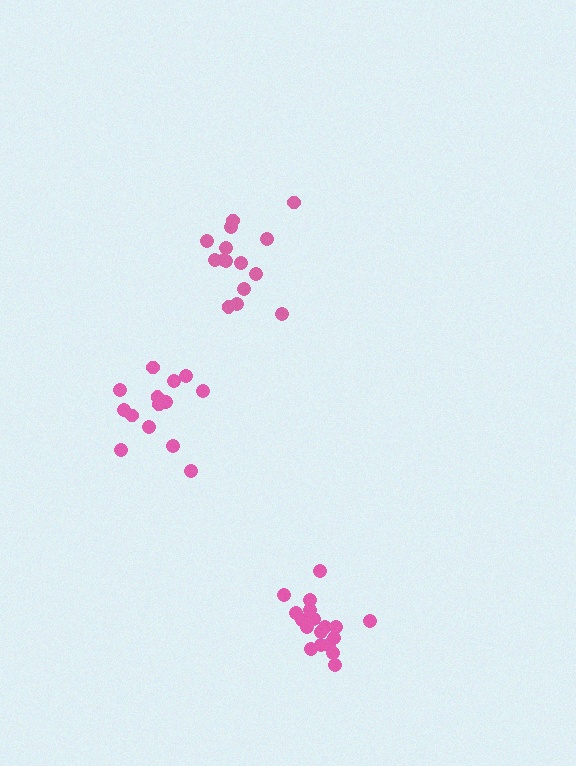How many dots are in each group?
Group 1: 19 dots, Group 2: 14 dots, Group 3: 15 dots (48 total).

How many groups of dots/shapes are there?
There are 3 groups.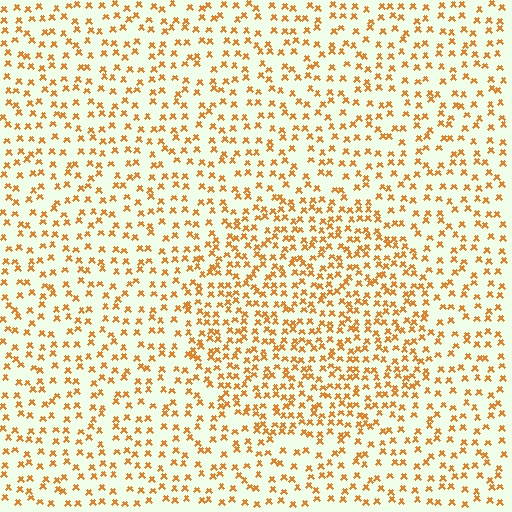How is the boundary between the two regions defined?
The boundary is defined by a change in element density (approximately 1.7x ratio). All elements are the same color, size, and shape.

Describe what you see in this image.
The image contains small orange elements arranged at two different densities. A circle-shaped region is visible where the elements are more densely packed than the surrounding area.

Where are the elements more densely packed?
The elements are more densely packed inside the circle boundary.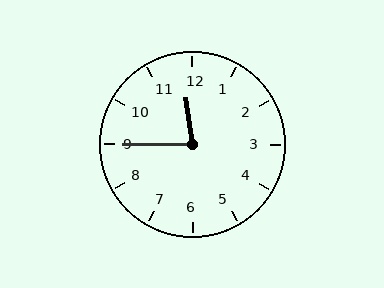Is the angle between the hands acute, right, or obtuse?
It is acute.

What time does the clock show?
11:45.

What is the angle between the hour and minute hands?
Approximately 82 degrees.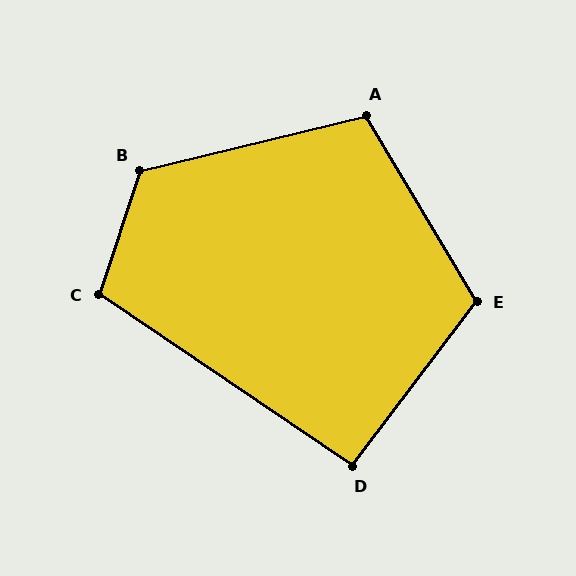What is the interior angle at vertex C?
Approximately 106 degrees (obtuse).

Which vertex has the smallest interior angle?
D, at approximately 93 degrees.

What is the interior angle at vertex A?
Approximately 107 degrees (obtuse).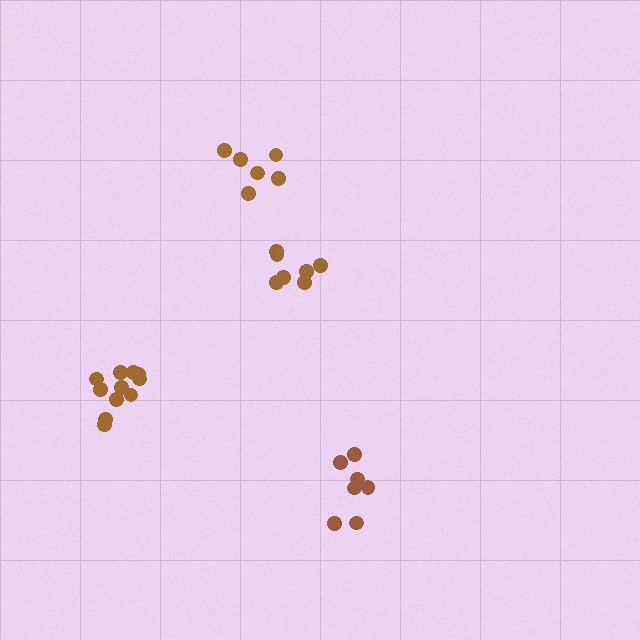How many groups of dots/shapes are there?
There are 4 groups.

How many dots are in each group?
Group 1: 7 dots, Group 2: 11 dots, Group 3: 7 dots, Group 4: 6 dots (31 total).